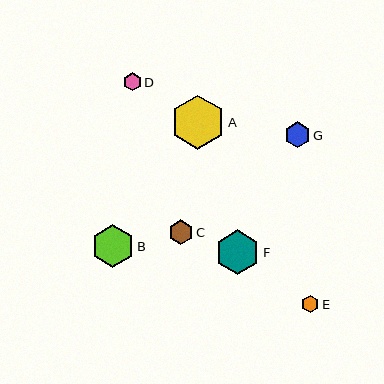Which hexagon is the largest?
Hexagon A is the largest with a size of approximately 54 pixels.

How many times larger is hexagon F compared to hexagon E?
Hexagon F is approximately 2.7 times the size of hexagon E.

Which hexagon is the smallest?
Hexagon E is the smallest with a size of approximately 17 pixels.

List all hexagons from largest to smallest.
From largest to smallest: A, F, B, G, C, D, E.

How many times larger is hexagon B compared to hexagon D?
Hexagon B is approximately 2.3 times the size of hexagon D.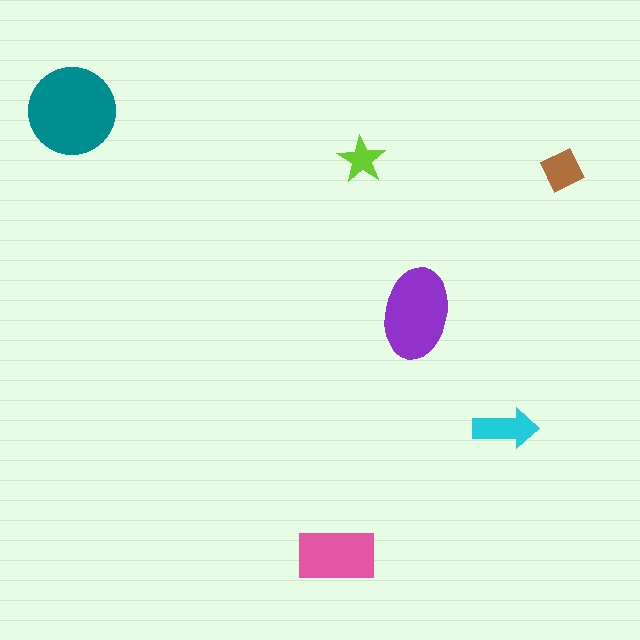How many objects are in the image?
There are 6 objects in the image.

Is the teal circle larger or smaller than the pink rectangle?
Larger.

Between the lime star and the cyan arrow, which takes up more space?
The cyan arrow.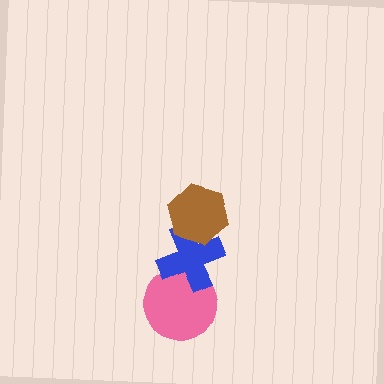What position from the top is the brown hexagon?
The brown hexagon is 1st from the top.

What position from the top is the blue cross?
The blue cross is 2nd from the top.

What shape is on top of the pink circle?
The blue cross is on top of the pink circle.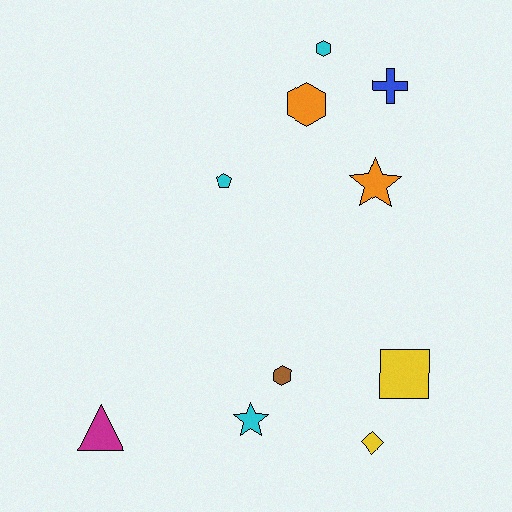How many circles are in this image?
There are no circles.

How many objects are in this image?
There are 10 objects.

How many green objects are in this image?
There are no green objects.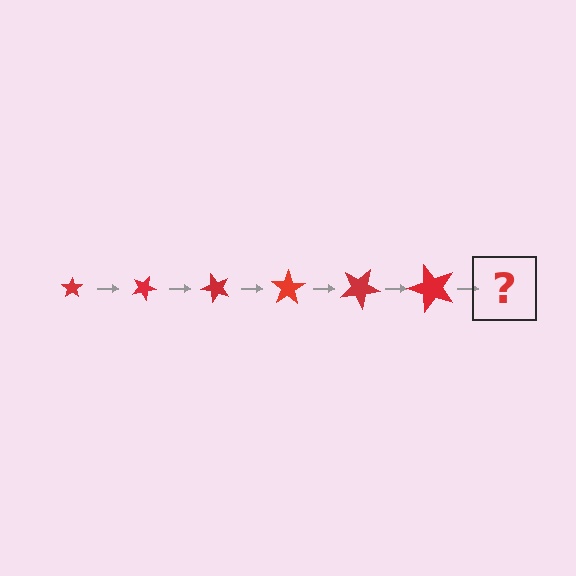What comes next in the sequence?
The next element should be a star, larger than the previous one and rotated 150 degrees from the start.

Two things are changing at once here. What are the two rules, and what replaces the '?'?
The two rules are that the star grows larger each step and it rotates 25 degrees each step. The '?' should be a star, larger than the previous one and rotated 150 degrees from the start.